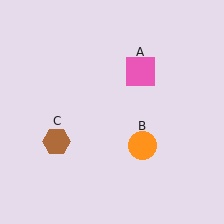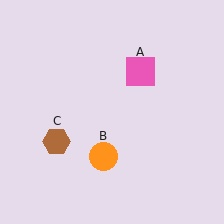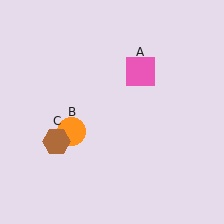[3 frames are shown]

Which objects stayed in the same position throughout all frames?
Pink square (object A) and brown hexagon (object C) remained stationary.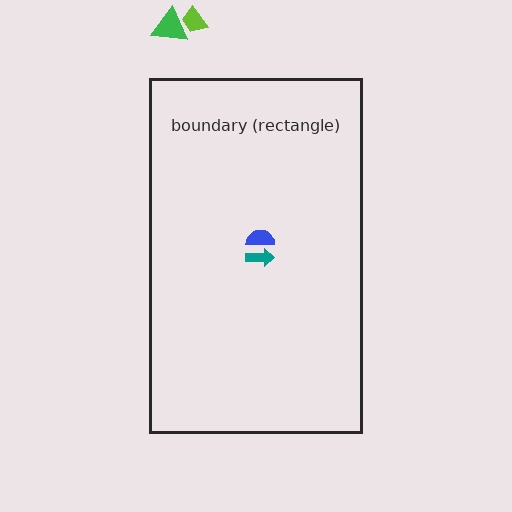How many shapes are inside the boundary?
2 inside, 2 outside.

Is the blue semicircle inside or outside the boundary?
Inside.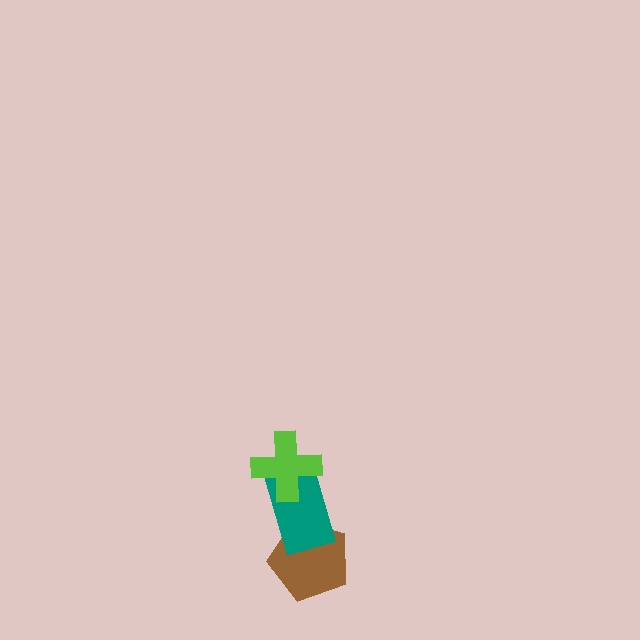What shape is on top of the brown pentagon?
The teal rectangle is on top of the brown pentagon.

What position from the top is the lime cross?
The lime cross is 1st from the top.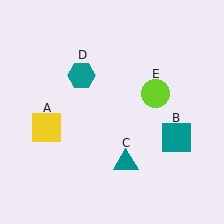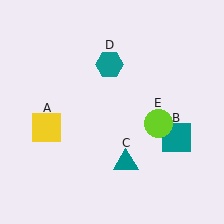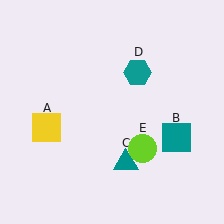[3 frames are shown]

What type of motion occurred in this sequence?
The teal hexagon (object D), lime circle (object E) rotated clockwise around the center of the scene.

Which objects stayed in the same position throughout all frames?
Yellow square (object A) and teal square (object B) and teal triangle (object C) remained stationary.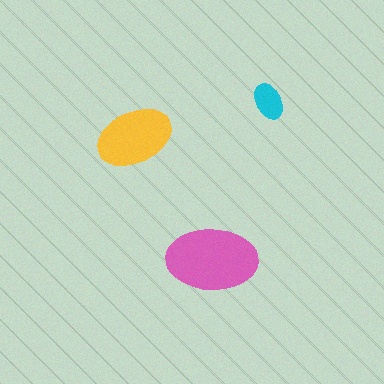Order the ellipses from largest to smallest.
the pink one, the yellow one, the cyan one.